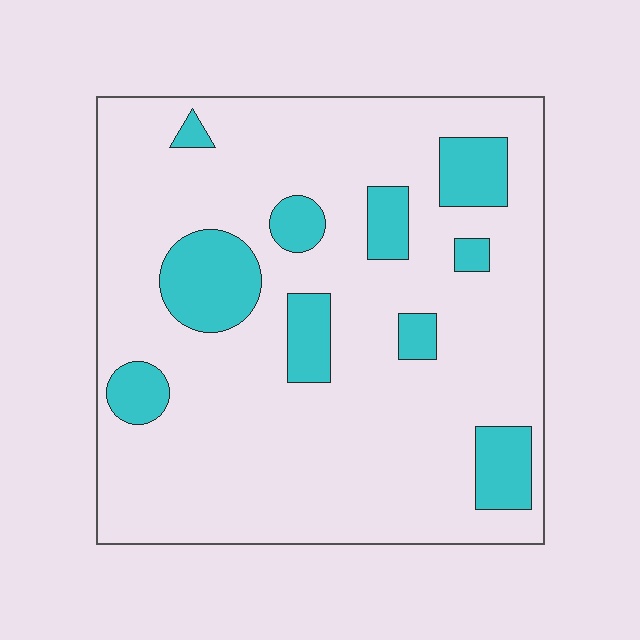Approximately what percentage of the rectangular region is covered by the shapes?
Approximately 15%.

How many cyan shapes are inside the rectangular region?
10.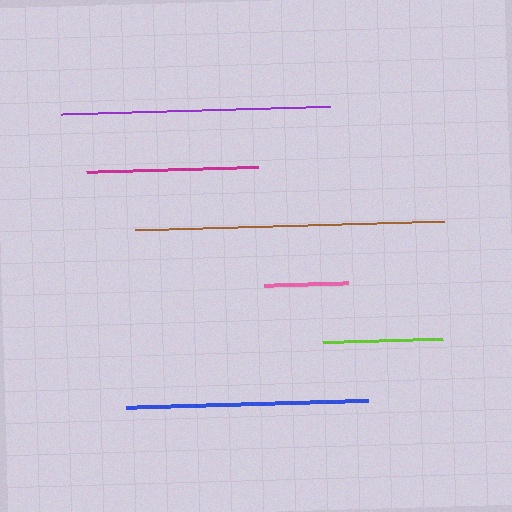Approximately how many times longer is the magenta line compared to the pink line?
The magenta line is approximately 2.1 times the length of the pink line.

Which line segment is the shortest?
The pink line is the shortest at approximately 84 pixels.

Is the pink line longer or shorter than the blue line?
The blue line is longer than the pink line.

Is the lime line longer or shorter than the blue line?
The blue line is longer than the lime line.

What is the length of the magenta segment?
The magenta segment is approximately 172 pixels long.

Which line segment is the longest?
The brown line is the longest at approximately 309 pixels.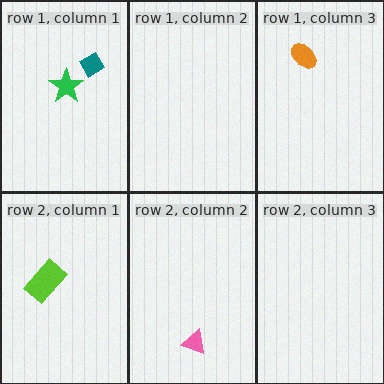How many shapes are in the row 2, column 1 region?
1.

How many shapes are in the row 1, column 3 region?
1.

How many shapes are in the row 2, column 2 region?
1.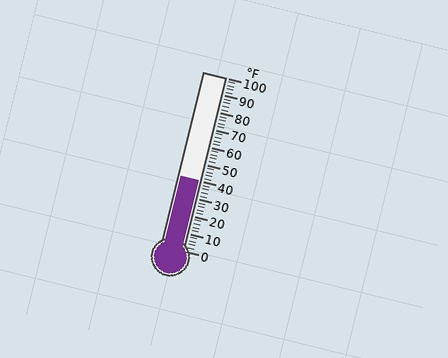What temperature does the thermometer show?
The thermometer shows approximately 40°F.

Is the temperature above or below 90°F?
The temperature is below 90°F.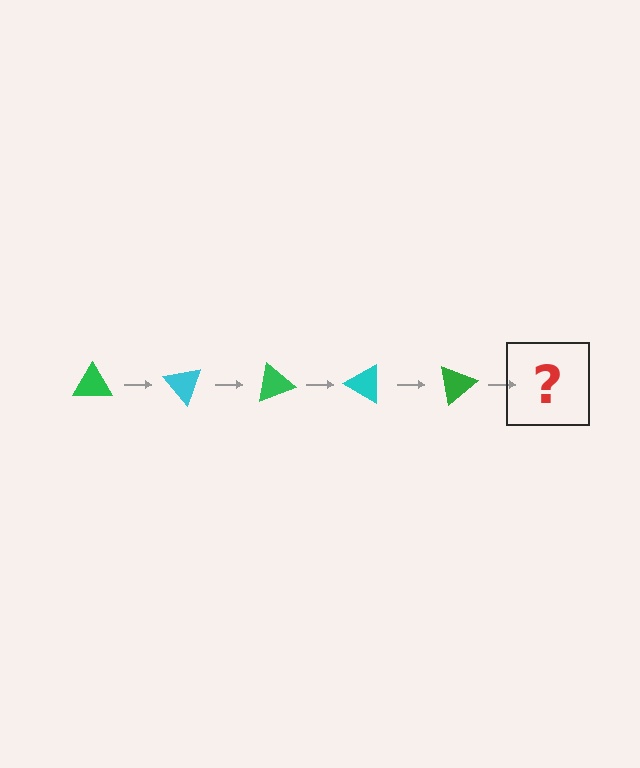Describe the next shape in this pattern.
It should be a cyan triangle, rotated 250 degrees from the start.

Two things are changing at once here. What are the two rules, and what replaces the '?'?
The two rules are that it rotates 50 degrees each step and the color cycles through green and cyan. The '?' should be a cyan triangle, rotated 250 degrees from the start.